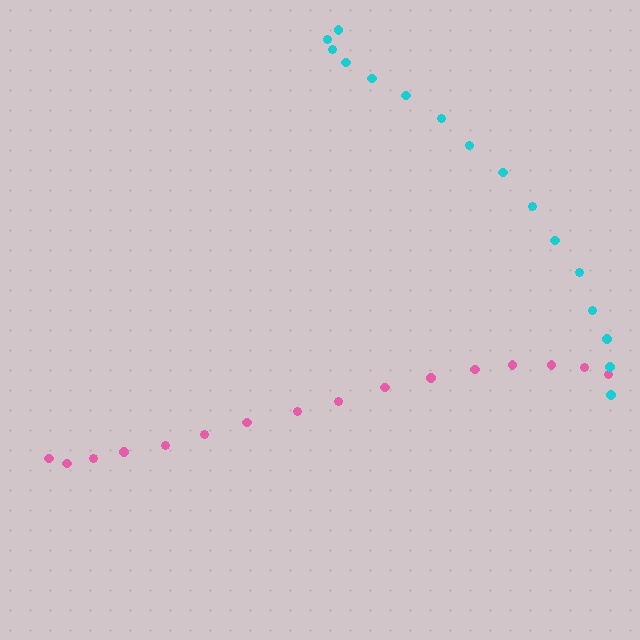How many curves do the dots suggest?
There are 2 distinct paths.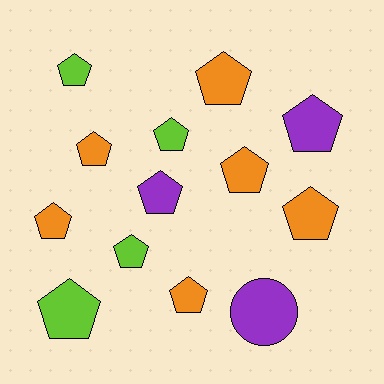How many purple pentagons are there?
There are 2 purple pentagons.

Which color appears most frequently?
Orange, with 6 objects.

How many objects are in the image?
There are 13 objects.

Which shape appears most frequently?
Pentagon, with 12 objects.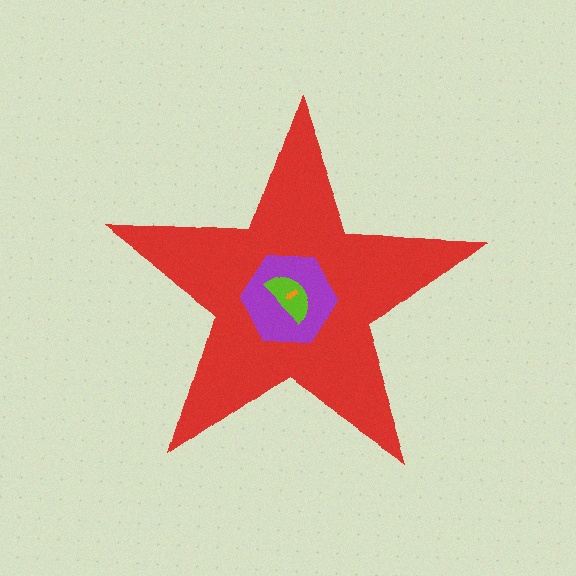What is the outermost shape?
The red star.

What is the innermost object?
The orange arrow.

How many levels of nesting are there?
4.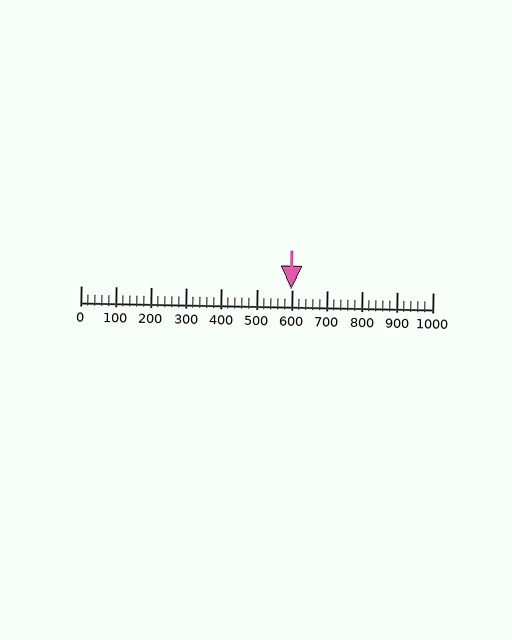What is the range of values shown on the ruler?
The ruler shows values from 0 to 1000.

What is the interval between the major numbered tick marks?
The major tick marks are spaced 100 units apart.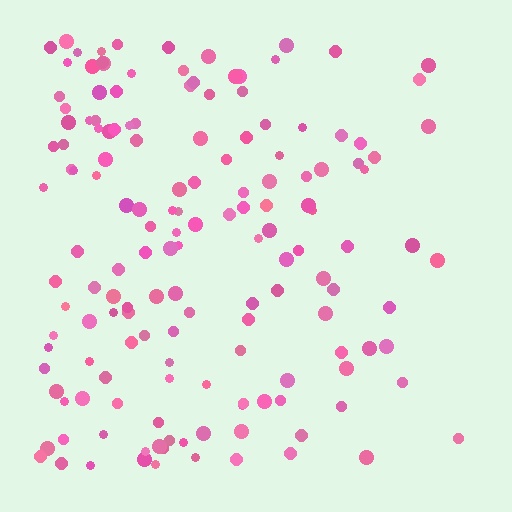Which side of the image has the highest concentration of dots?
The left.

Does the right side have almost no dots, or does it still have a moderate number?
Still a moderate number, just noticeably fewer than the left.